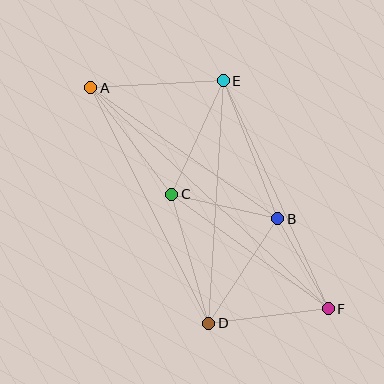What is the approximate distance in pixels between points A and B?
The distance between A and B is approximately 228 pixels.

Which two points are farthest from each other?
Points A and F are farthest from each other.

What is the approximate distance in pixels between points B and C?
The distance between B and C is approximately 109 pixels.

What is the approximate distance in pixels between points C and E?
The distance between C and E is approximately 125 pixels.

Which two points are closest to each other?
Points B and F are closest to each other.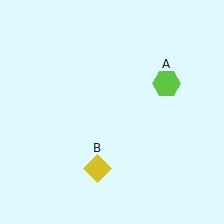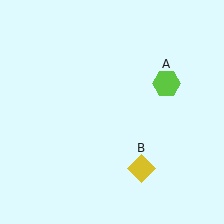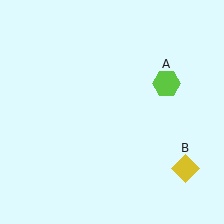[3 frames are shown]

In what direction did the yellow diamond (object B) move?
The yellow diamond (object B) moved right.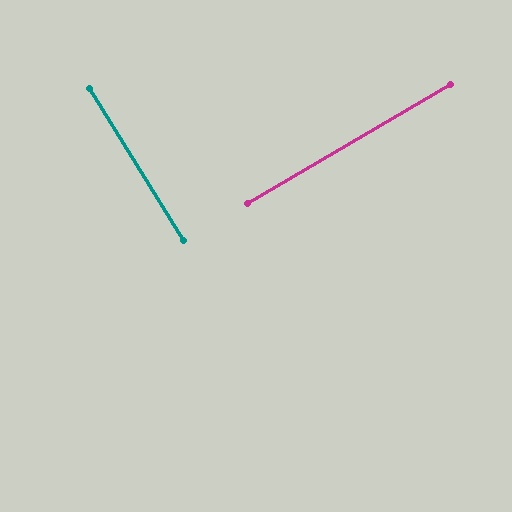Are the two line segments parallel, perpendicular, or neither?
Perpendicular — they meet at approximately 89°.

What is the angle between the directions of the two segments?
Approximately 89 degrees.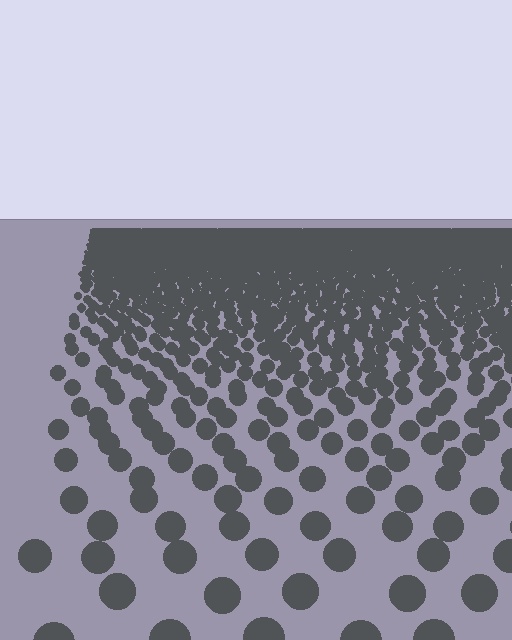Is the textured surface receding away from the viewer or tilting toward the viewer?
The surface is receding away from the viewer. Texture elements get smaller and denser toward the top.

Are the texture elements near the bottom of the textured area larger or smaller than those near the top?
Larger. Near the bottom, elements are closer to the viewer and appear at a bigger on-screen size.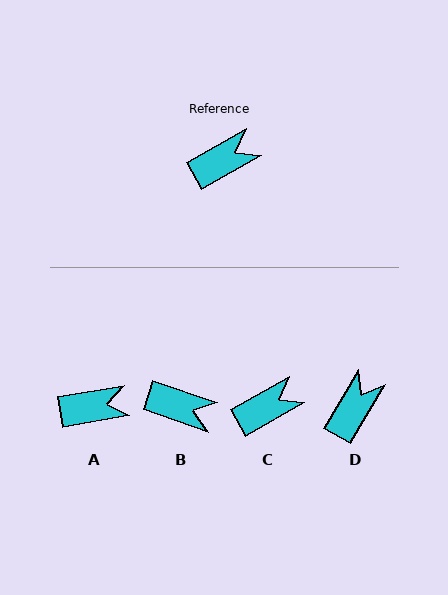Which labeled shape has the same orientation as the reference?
C.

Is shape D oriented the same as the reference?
No, it is off by about 30 degrees.